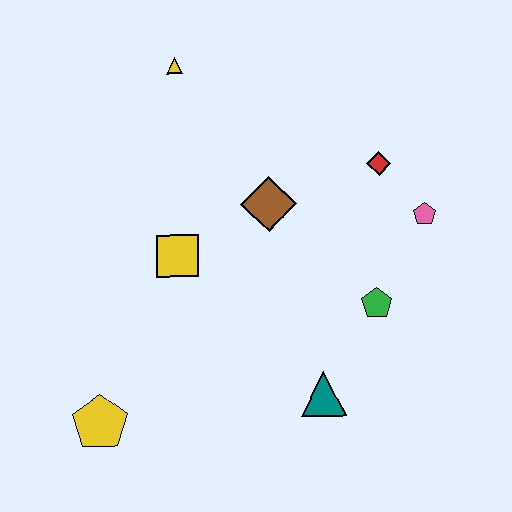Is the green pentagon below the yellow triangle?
Yes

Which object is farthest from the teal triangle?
The yellow triangle is farthest from the teal triangle.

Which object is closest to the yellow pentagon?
The yellow square is closest to the yellow pentagon.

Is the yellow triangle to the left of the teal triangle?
Yes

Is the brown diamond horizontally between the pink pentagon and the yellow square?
Yes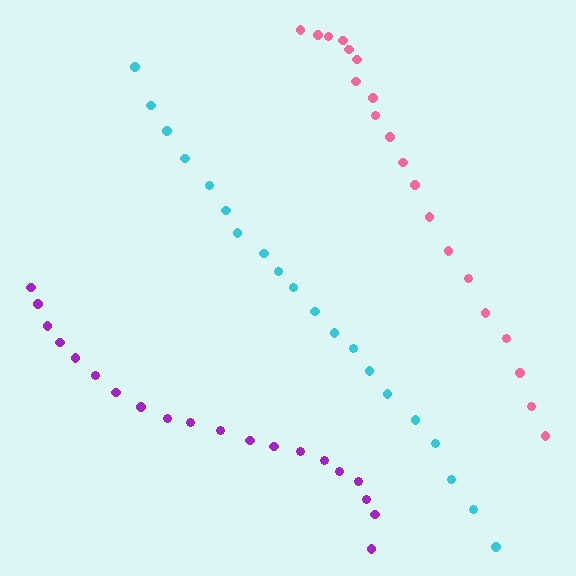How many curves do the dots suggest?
There are 3 distinct paths.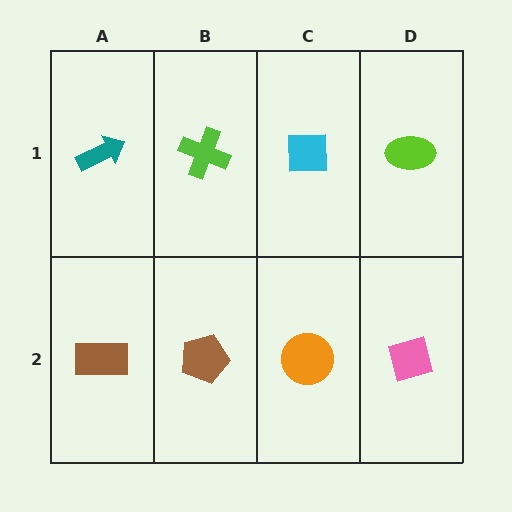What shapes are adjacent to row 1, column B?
A brown pentagon (row 2, column B), a teal arrow (row 1, column A), a cyan square (row 1, column C).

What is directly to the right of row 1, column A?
A lime cross.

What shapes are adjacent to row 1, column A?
A brown rectangle (row 2, column A), a lime cross (row 1, column B).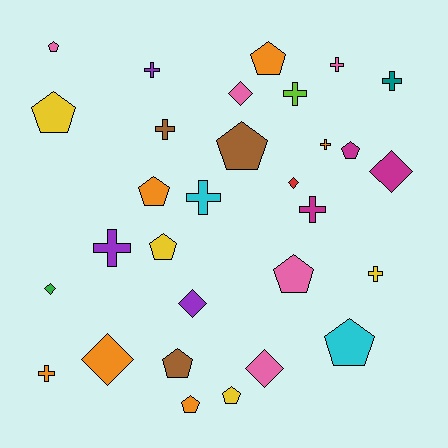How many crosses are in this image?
There are 11 crosses.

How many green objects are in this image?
There is 1 green object.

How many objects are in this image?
There are 30 objects.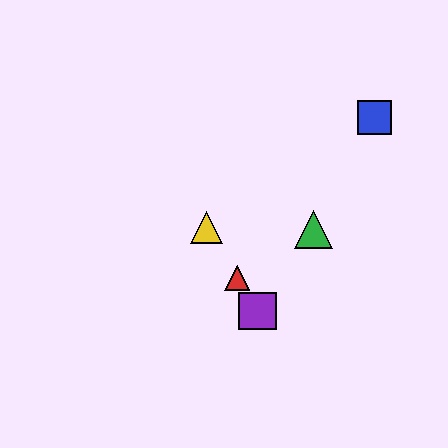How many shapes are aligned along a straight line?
3 shapes (the red triangle, the yellow triangle, the purple square) are aligned along a straight line.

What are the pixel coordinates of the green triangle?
The green triangle is at (313, 229).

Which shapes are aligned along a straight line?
The red triangle, the yellow triangle, the purple square are aligned along a straight line.